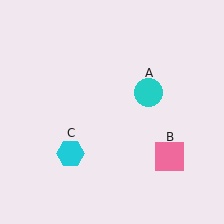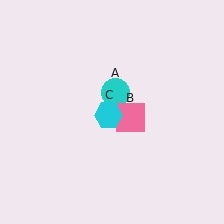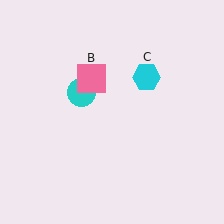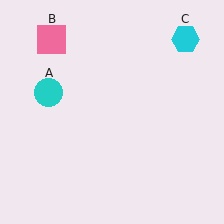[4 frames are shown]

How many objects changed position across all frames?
3 objects changed position: cyan circle (object A), pink square (object B), cyan hexagon (object C).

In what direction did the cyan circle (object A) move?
The cyan circle (object A) moved left.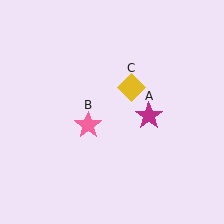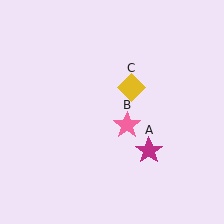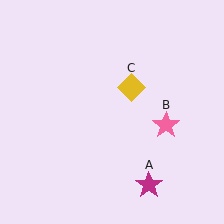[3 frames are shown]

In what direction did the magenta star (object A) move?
The magenta star (object A) moved down.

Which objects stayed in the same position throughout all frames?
Yellow diamond (object C) remained stationary.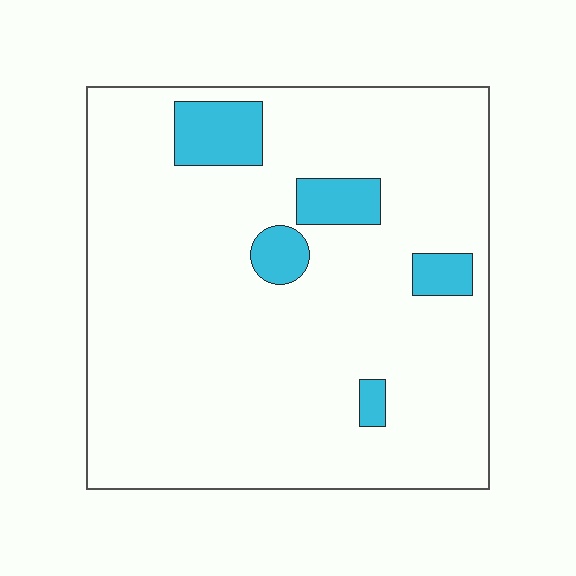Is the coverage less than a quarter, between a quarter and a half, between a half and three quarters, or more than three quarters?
Less than a quarter.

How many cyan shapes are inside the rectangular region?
5.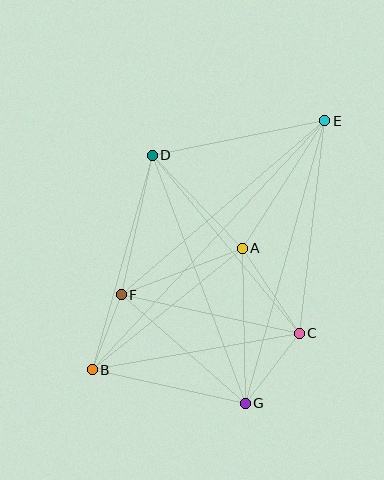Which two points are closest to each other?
Points B and F are closest to each other.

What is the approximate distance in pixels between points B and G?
The distance between B and G is approximately 157 pixels.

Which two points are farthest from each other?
Points B and E are farthest from each other.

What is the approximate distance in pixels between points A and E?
The distance between A and E is approximately 151 pixels.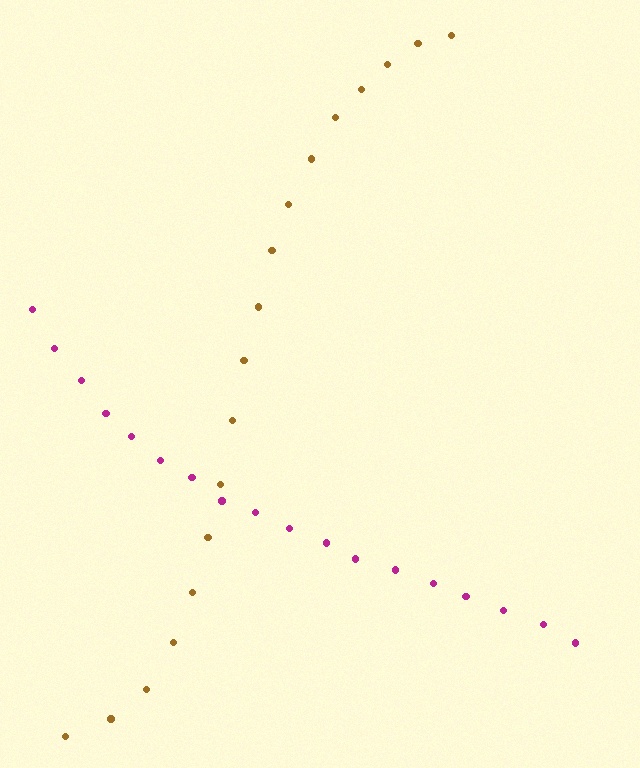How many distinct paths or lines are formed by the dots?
There are 2 distinct paths.